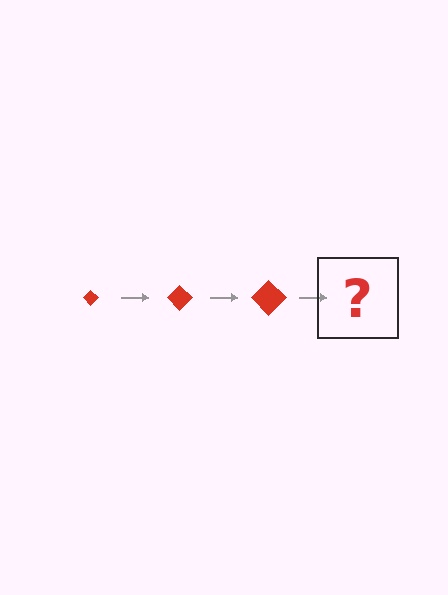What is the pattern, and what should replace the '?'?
The pattern is that the diamond gets progressively larger each step. The '?' should be a red diamond, larger than the previous one.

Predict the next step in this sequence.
The next step is a red diamond, larger than the previous one.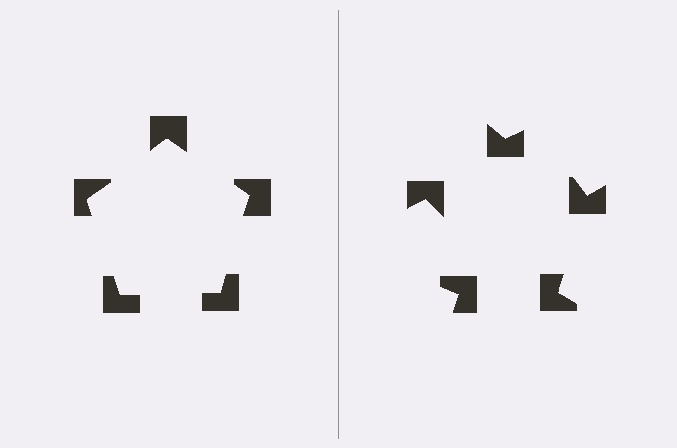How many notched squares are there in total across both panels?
10 — 5 on each side.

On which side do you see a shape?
An illusory pentagon appears on the left side. On the right side the wedge cuts are rotated, so no coherent shape forms.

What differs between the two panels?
The notched squares are positioned identically on both sides; only the wedge orientations differ. On the left they align to a pentagon; on the right they are misaligned.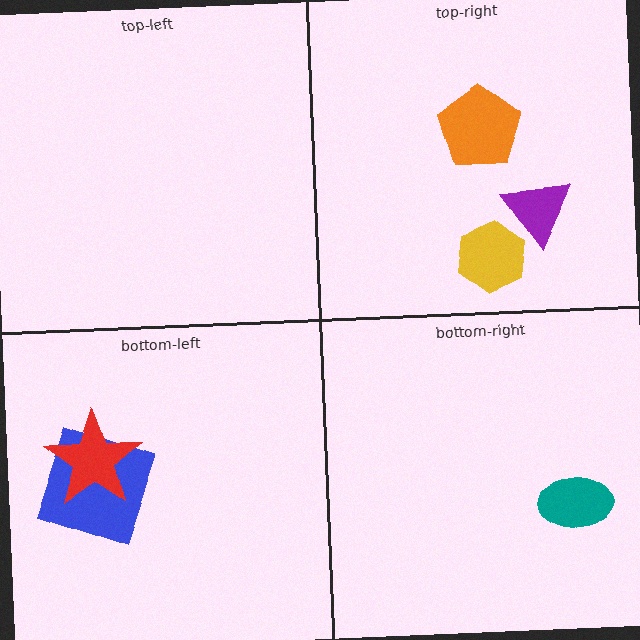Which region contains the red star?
The bottom-left region.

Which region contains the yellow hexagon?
The top-right region.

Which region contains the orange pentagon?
The top-right region.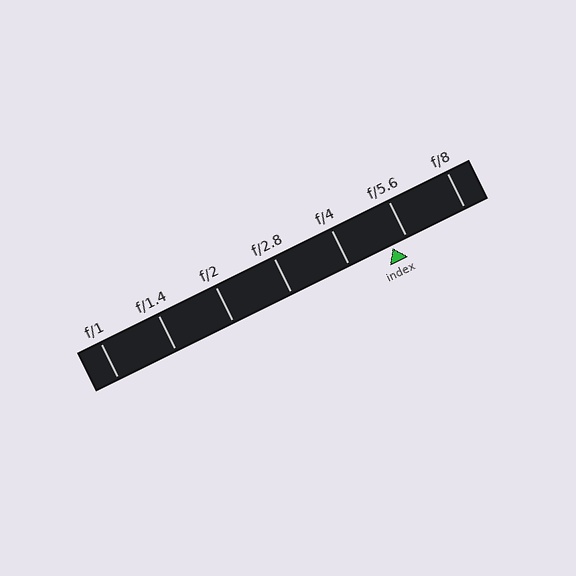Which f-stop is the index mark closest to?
The index mark is closest to f/5.6.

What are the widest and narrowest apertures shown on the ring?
The widest aperture shown is f/1 and the narrowest is f/8.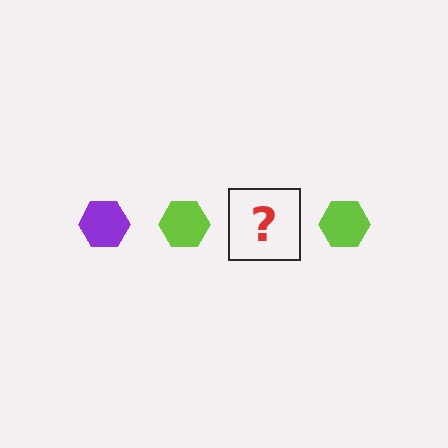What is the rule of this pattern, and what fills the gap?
The rule is that the pattern cycles through purple, lime hexagons. The gap should be filled with a purple hexagon.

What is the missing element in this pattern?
The missing element is a purple hexagon.